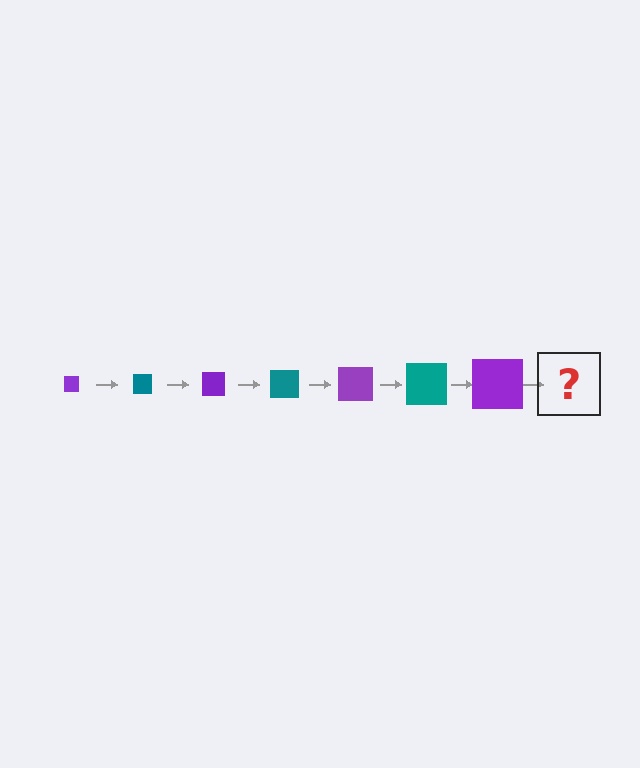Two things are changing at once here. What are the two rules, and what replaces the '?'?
The two rules are that the square grows larger each step and the color cycles through purple and teal. The '?' should be a teal square, larger than the previous one.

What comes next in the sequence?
The next element should be a teal square, larger than the previous one.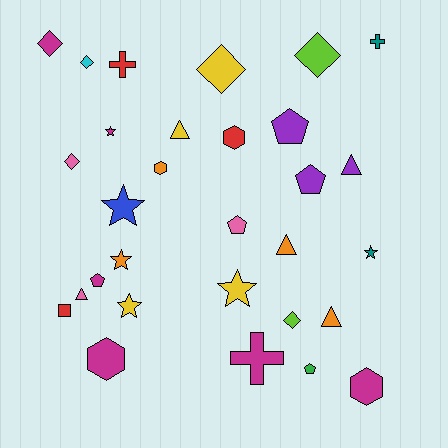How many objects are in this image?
There are 30 objects.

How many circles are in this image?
There are no circles.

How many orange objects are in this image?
There are 4 orange objects.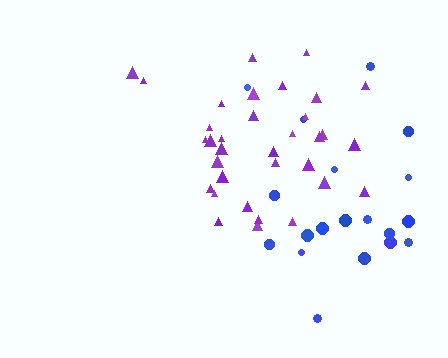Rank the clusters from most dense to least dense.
purple, blue.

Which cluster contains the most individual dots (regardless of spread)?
Purple (34).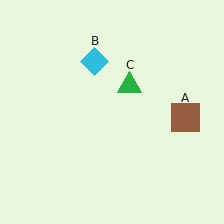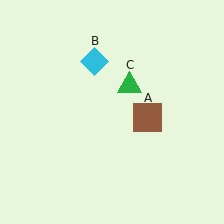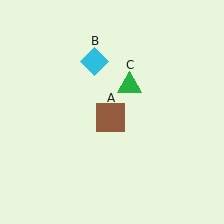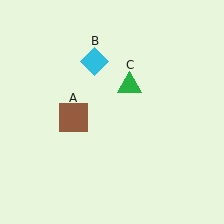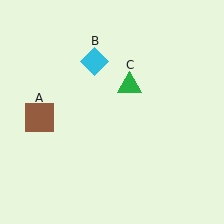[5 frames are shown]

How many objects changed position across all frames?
1 object changed position: brown square (object A).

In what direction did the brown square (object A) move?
The brown square (object A) moved left.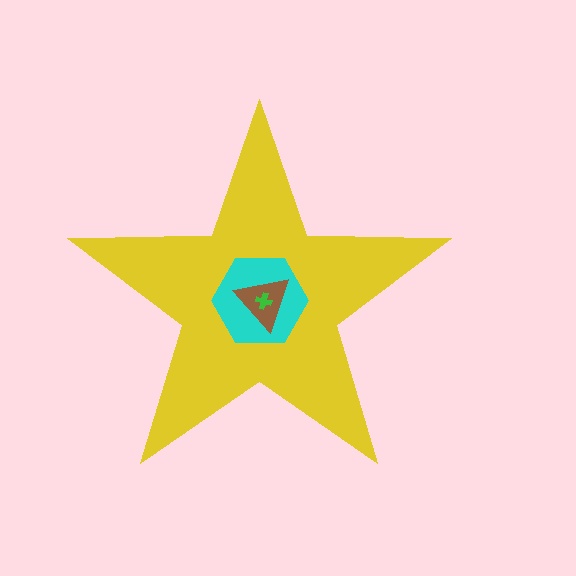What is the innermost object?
The green cross.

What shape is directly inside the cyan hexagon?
The brown triangle.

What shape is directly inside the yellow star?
The cyan hexagon.